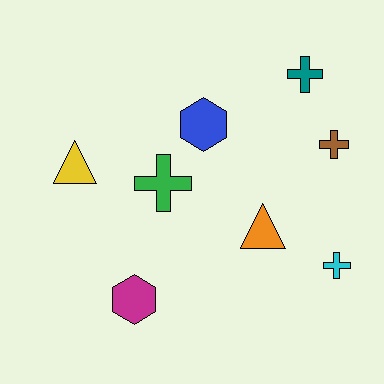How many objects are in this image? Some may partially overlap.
There are 8 objects.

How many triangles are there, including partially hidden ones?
There are 2 triangles.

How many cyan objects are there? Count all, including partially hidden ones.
There is 1 cyan object.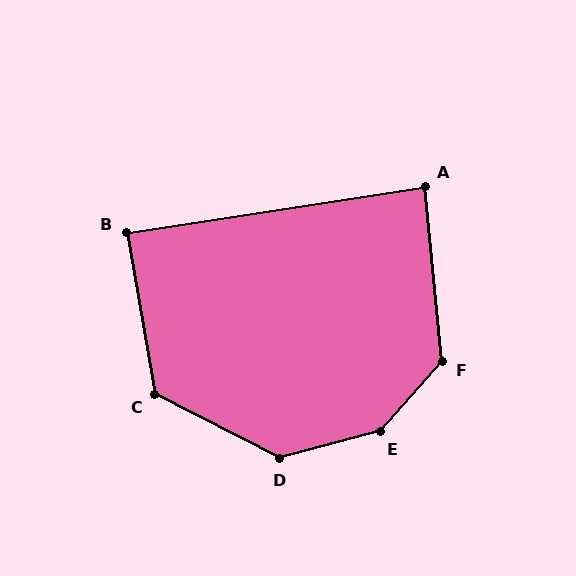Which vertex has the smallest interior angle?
A, at approximately 87 degrees.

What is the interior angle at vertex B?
Approximately 89 degrees (approximately right).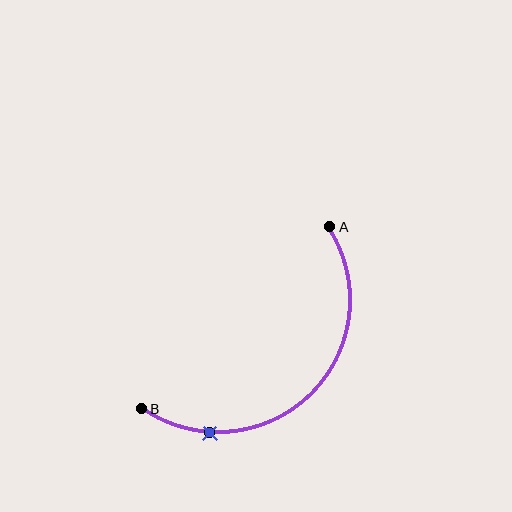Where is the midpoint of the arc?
The arc midpoint is the point on the curve farthest from the straight line joining A and B. It sits below and to the right of that line.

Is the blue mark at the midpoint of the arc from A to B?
No. The blue mark lies on the arc but is closer to endpoint B. The arc midpoint would be at the point on the curve equidistant along the arc from both A and B.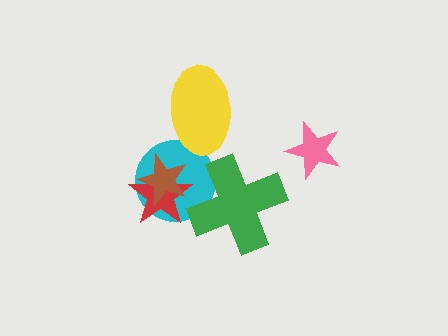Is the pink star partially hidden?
No, no other shape covers it.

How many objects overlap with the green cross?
1 object overlaps with the green cross.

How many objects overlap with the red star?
2 objects overlap with the red star.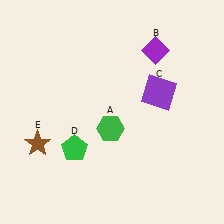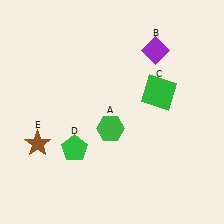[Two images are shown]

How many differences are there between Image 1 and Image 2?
There is 1 difference between the two images.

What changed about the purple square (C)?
In Image 1, C is purple. In Image 2, it changed to green.